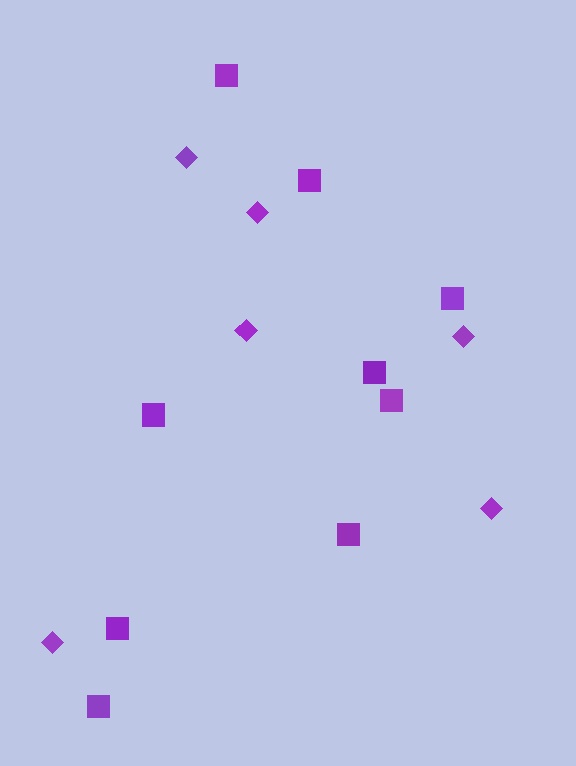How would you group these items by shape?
There are 2 groups: one group of diamonds (6) and one group of squares (9).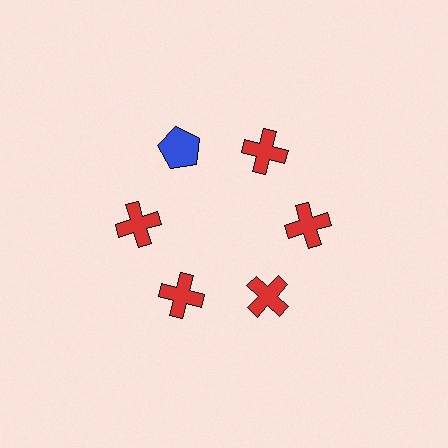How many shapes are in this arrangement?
There are 6 shapes arranged in a ring pattern.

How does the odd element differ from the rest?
It differs in both color (blue instead of red) and shape (pentagon instead of cross).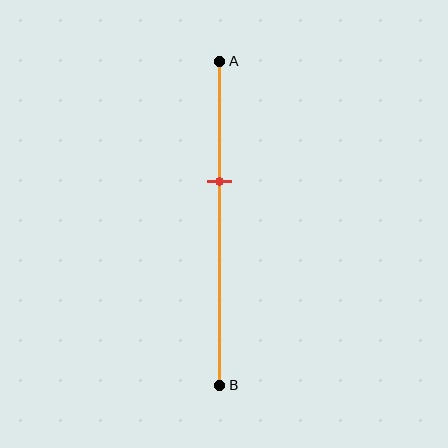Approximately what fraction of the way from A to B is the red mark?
The red mark is approximately 35% of the way from A to B.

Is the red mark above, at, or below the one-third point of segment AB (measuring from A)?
The red mark is below the one-third point of segment AB.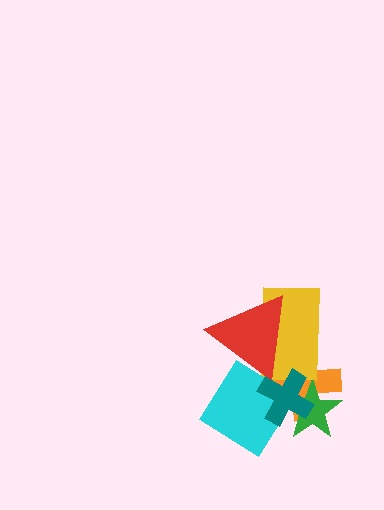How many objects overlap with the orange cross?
5 objects overlap with the orange cross.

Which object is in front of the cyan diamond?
The teal cross is in front of the cyan diamond.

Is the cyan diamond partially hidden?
Yes, it is partially covered by another shape.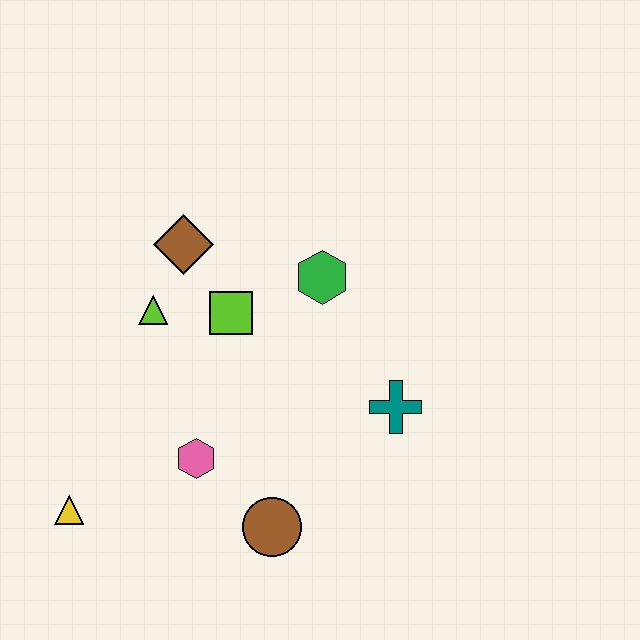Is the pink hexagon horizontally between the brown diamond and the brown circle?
Yes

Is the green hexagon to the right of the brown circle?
Yes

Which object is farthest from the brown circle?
The brown diamond is farthest from the brown circle.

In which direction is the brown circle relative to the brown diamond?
The brown circle is below the brown diamond.